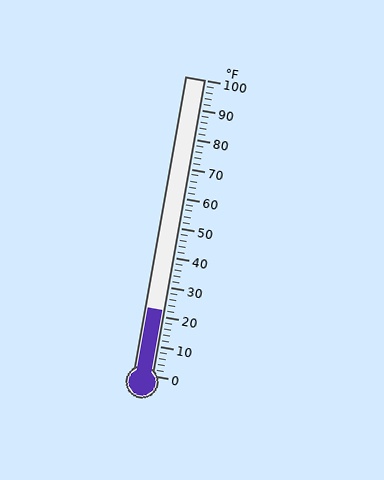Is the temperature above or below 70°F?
The temperature is below 70°F.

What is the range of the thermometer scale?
The thermometer scale ranges from 0°F to 100°F.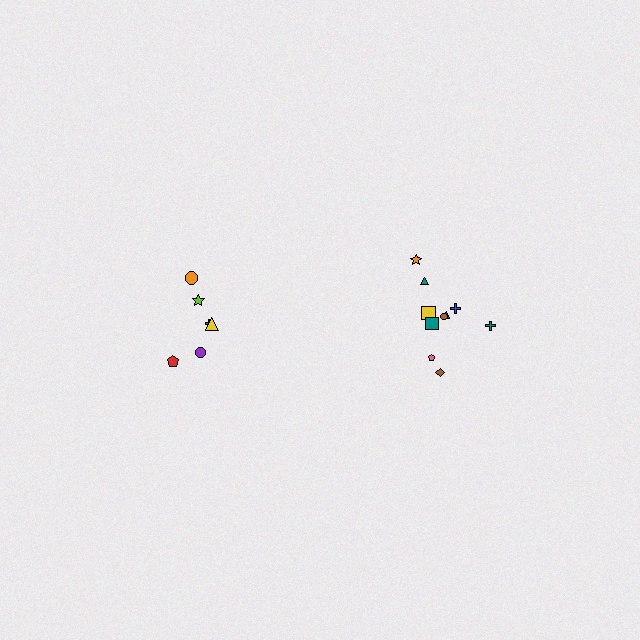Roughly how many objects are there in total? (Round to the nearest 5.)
Roughly 15 objects in total.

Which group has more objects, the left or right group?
The right group.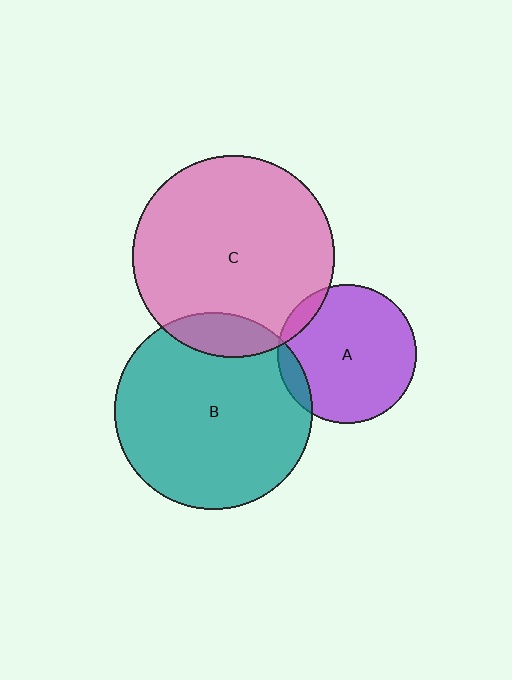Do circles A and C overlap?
Yes.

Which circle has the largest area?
Circle C (pink).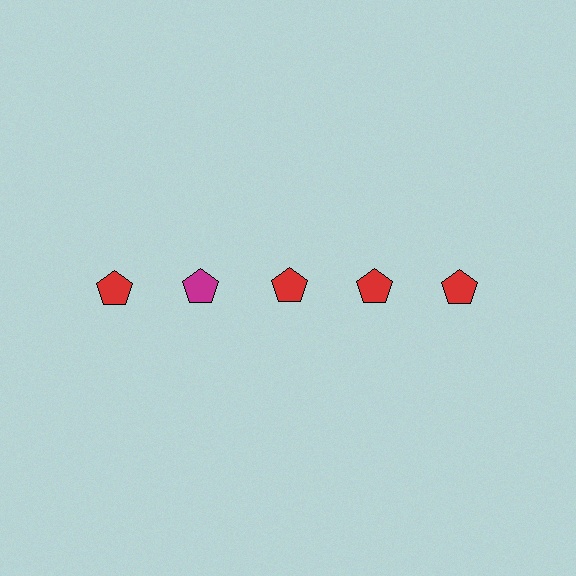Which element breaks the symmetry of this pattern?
The magenta pentagon in the top row, second from left column breaks the symmetry. All other shapes are red pentagons.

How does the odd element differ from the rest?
It has a different color: magenta instead of red.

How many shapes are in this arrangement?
There are 5 shapes arranged in a grid pattern.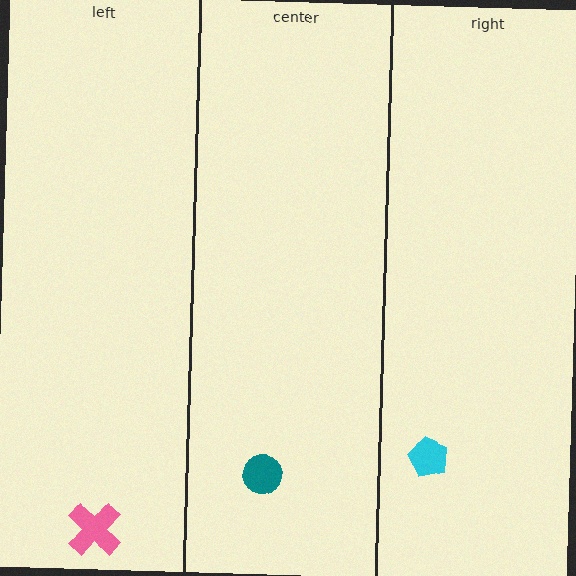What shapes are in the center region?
The teal circle.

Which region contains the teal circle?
The center region.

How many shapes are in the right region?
1.